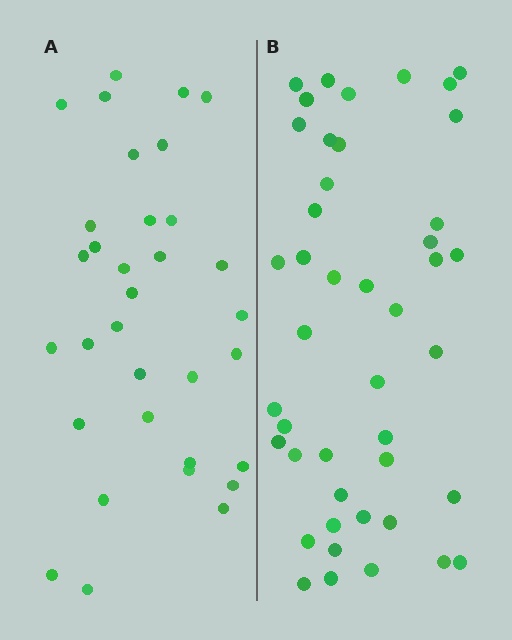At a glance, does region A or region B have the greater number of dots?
Region B (the right region) has more dots.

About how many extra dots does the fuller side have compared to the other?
Region B has roughly 12 or so more dots than region A.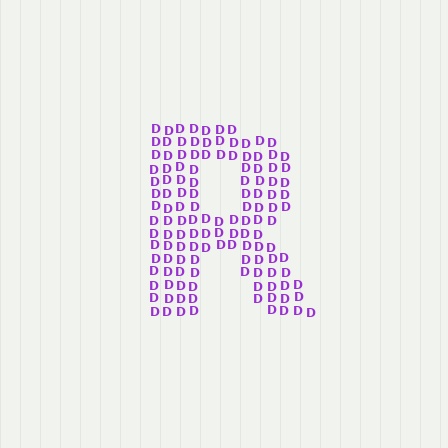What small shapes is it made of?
It is made of small letter D's.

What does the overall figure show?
The overall figure shows the letter R.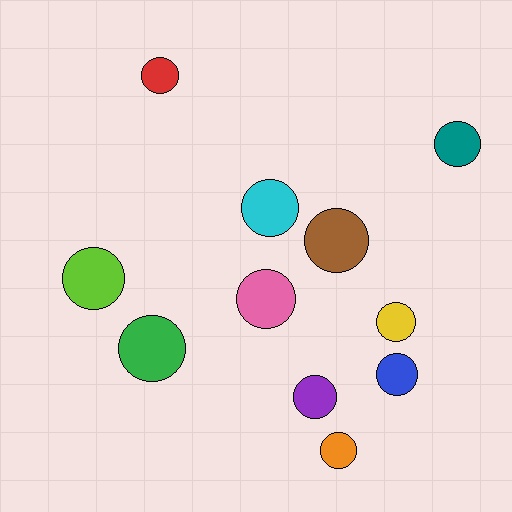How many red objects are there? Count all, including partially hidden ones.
There is 1 red object.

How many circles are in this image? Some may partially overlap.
There are 11 circles.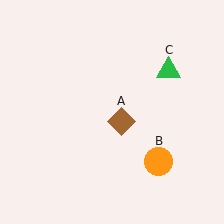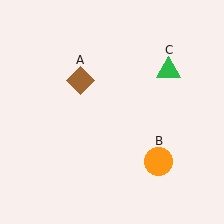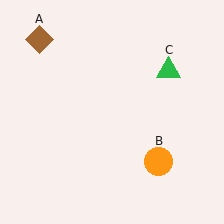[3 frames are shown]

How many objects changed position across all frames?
1 object changed position: brown diamond (object A).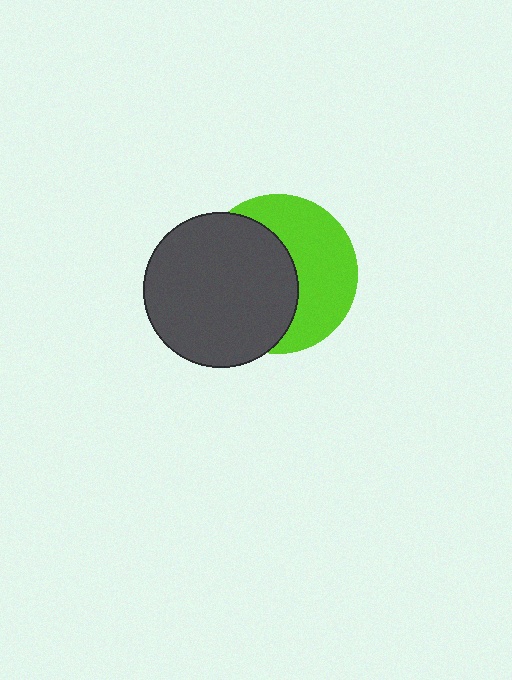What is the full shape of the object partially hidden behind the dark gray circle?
The partially hidden object is a lime circle.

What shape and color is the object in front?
The object in front is a dark gray circle.